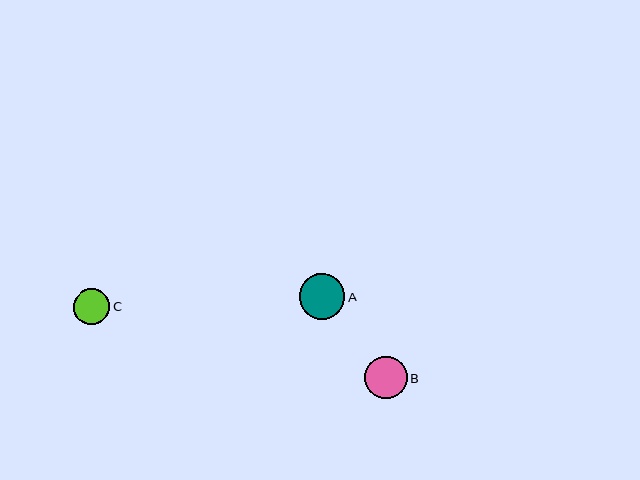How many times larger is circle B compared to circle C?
Circle B is approximately 1.2 times the size of circle C.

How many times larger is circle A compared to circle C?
Circle A is approximately 1.3 times the size of circle C.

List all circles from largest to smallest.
From largest to smallest: A, B, C.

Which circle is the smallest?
Circle C is the smallest with a size of approximately 36 pixels.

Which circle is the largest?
Circle A is the largest with a size of approximately 46 pixels.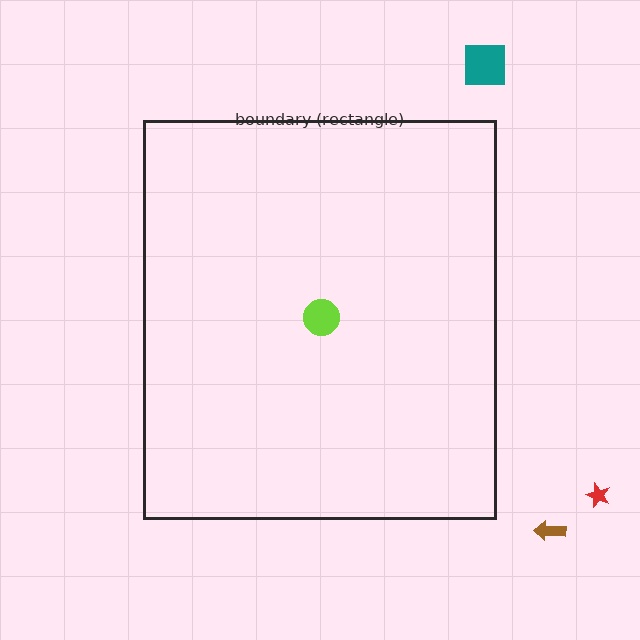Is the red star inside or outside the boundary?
Outside.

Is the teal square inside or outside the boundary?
Outside.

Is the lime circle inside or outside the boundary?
Inside.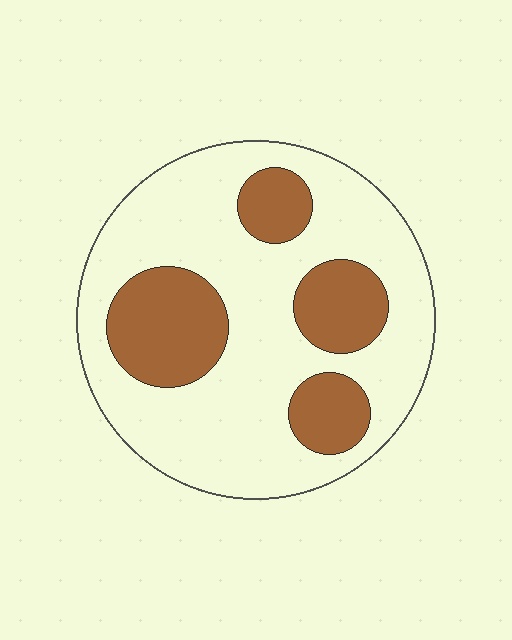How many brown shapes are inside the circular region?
4.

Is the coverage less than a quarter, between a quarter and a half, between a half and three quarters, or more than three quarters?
Between a quarter and a half.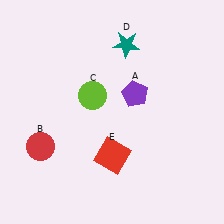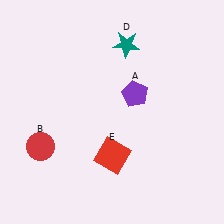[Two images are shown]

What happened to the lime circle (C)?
The lime circle (C) was removed in Image 2. It was in the top-left area of Image 1.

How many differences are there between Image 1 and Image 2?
There is 1 difference between the two images.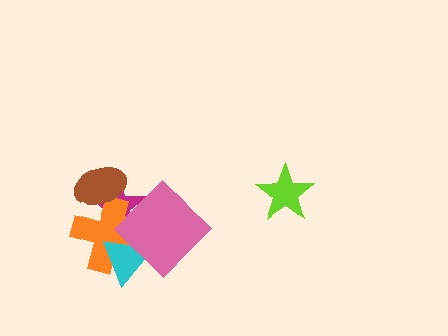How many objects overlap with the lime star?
0 objects overlap with the lime star.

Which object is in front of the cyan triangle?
The pink diamond is in front of the cyan triangle.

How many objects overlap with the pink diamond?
3 objects overlap with the pink diamond.